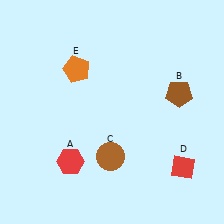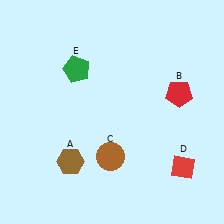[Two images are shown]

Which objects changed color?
A changed from red to brown. B changed from brown to red. E changed from orange to green.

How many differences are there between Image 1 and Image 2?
There are 3 differences between the two images.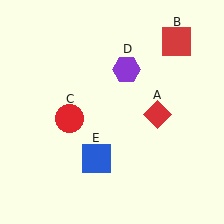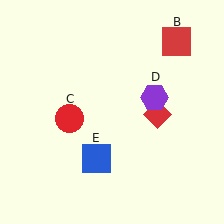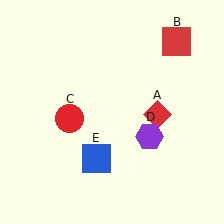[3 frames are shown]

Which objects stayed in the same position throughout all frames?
Red diamond (object A) and red square (object B) and red circle (object C) and blue square (object E) remained stationary.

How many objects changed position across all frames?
1 object changed position: purple hexagon (object D).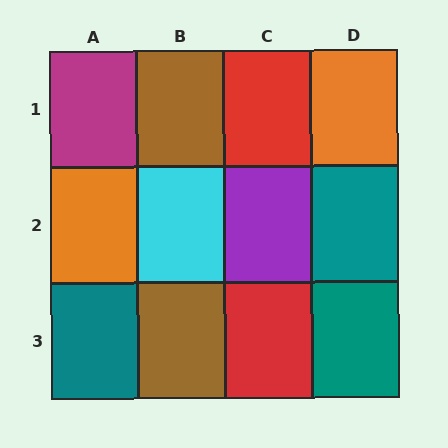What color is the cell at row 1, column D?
Orange.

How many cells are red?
2 cells are red.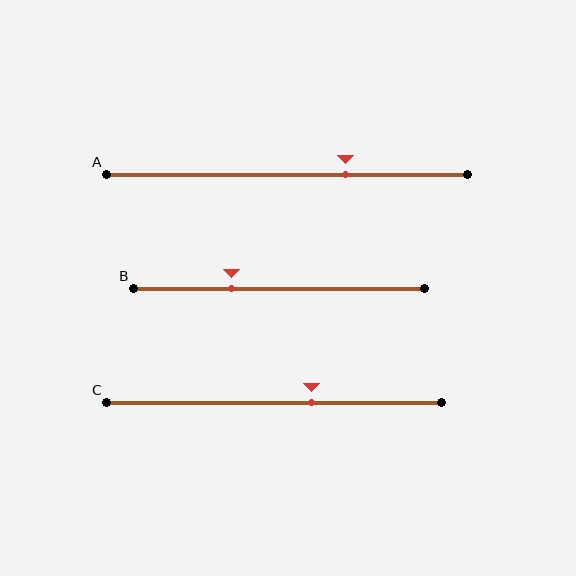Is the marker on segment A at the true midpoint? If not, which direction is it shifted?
No, the marker on segment A is shifted to the right by about 16% of the segment length.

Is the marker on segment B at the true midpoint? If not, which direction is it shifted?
No, the marker on segment B is shifted to the left by about 17% of the segment length.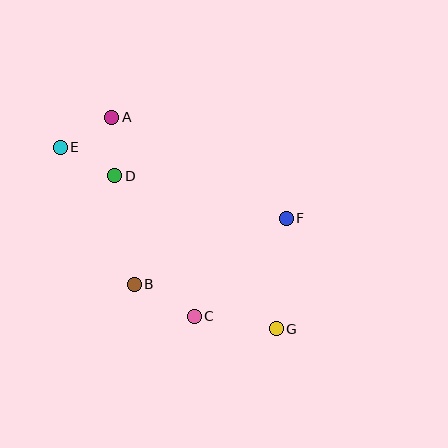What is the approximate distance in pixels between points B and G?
The distance between B and G is approximately 149 pixels.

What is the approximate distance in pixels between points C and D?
The distance between C and D is approximately 161 pixels.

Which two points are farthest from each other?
Points E and G are farthest from each other.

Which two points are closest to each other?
Points A and D are closest to each other.